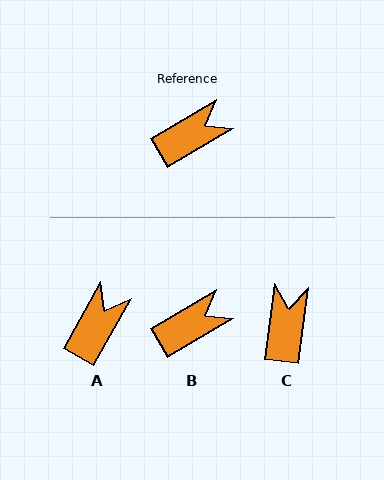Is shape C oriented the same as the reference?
No, it is off by about 52 degrees.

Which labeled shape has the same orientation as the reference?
B.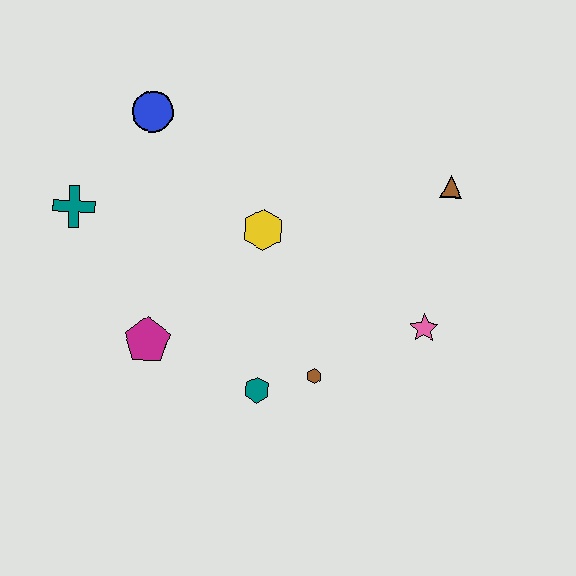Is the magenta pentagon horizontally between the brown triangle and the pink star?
No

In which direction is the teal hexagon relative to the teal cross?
The teal hexagon is to the right of the teal cross.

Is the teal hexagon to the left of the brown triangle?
Yes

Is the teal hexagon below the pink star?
Yes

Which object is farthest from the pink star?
The teal cross is farthest from the pink star.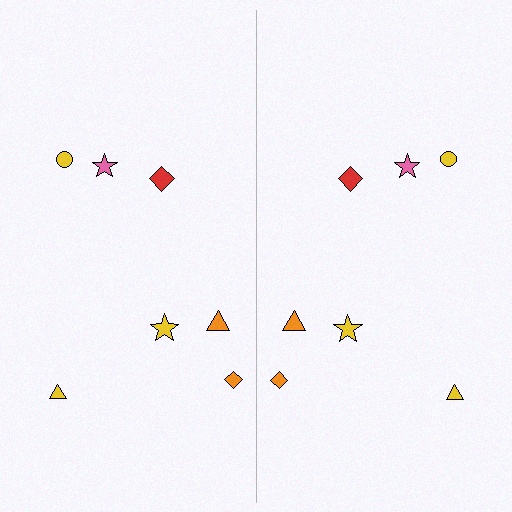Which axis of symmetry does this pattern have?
The pattern has a vertical axis of symmetry running through the center of the image.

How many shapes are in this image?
There are 14 shapes in this image.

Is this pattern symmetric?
Yes, this pattern has bilateral (reflection) symmetry.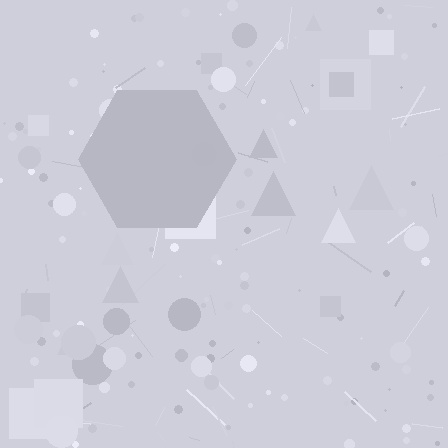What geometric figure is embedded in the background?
A hexagon is embedded in the background.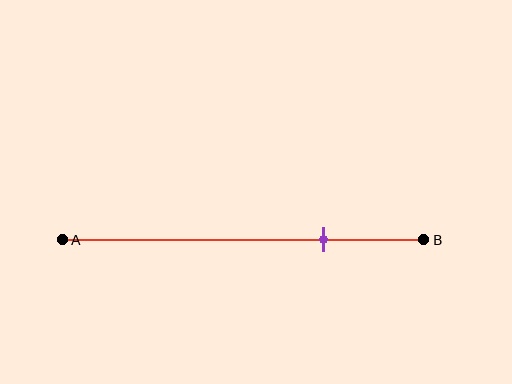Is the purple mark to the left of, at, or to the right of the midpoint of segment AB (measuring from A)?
The purple mark is to the right of the midpoint of segment AB.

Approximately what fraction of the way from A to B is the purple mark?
The purple mark is approximately 70% of the way from A to B.